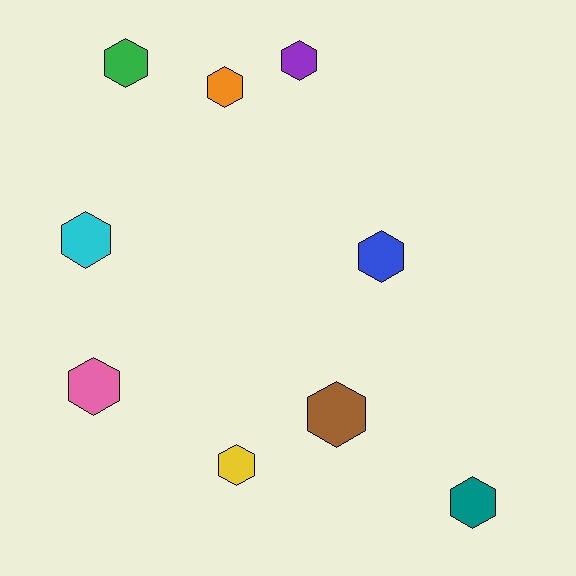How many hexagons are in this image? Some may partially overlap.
There are 9 hexagons.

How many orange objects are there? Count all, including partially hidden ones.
There is 1 orange object.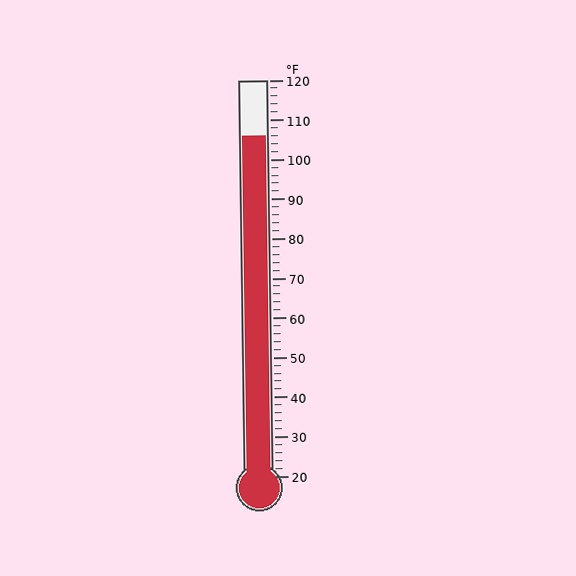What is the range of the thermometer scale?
The thermometer scale ranges from 20°F to 120°F.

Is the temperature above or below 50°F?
The temperature is above 50°F.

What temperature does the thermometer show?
The thermometer shows approximately 106°F.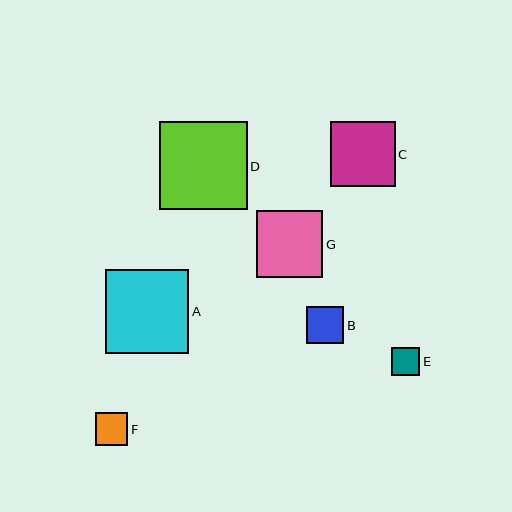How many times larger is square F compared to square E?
Square F is approximately 1.2 times the size of square E.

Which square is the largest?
Square D is the largest with a size of approximately 88 pixels.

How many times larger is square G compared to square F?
Square G is approximately 2.0 times the size of square F.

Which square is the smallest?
Square E is the smallest with a size of approximately 28 pixels.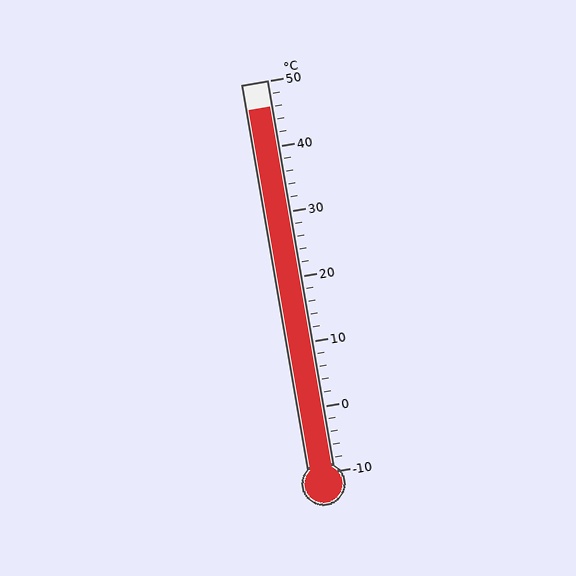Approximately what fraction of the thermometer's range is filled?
The thermometer is filled to approximately 95% of its range.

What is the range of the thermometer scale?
The thermometer scale ranges from -10°C to 50°C.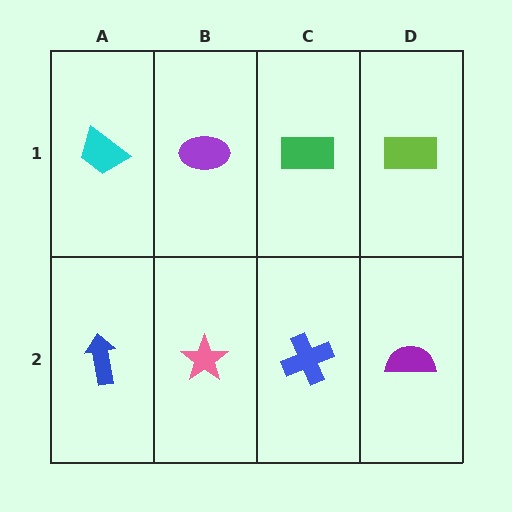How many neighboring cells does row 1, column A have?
2.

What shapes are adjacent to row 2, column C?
A green rectangle (row 1, column C), a pink star (row 2, column B), a purple semicircle (row 2, column D).